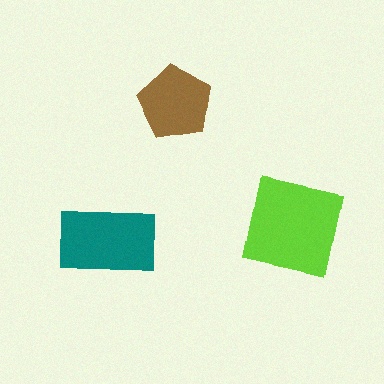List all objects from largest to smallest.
The lime square, the teal rectangle, the brown pentagon.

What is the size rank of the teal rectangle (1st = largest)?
2nd.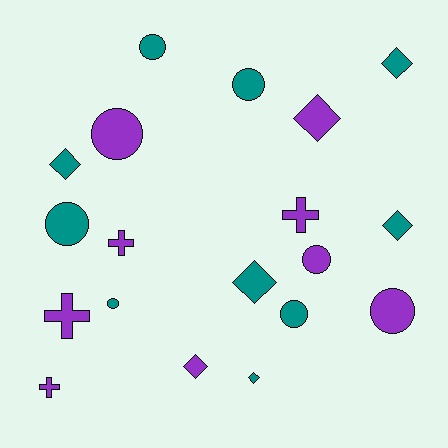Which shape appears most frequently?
Circle, with 8 objects.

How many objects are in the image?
There are 19 objects.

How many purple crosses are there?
There are 4 purple crosses.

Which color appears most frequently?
Teal, with 10 objects.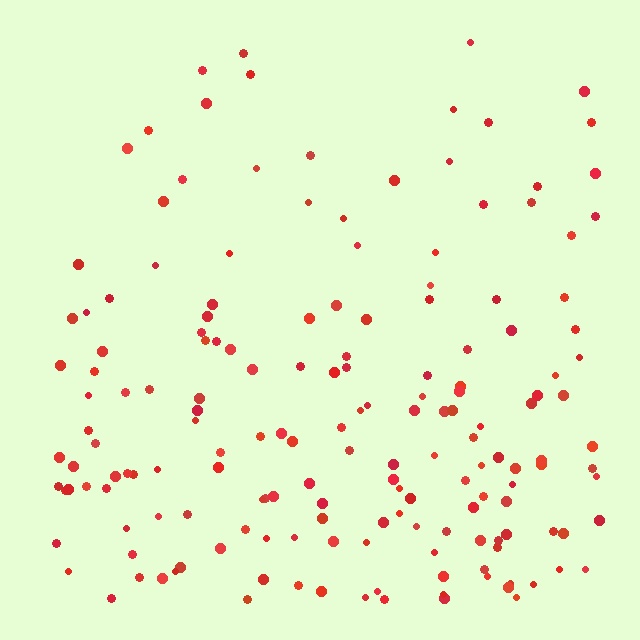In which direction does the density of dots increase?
From top to bottom, with the bottom side densest.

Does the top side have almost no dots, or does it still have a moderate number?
Still a moderate number, just noticeably fewer than the bottom.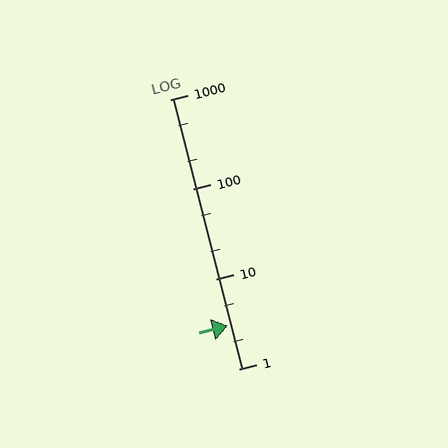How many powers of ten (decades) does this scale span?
The scale spans 3 decades, from 1 to 1000.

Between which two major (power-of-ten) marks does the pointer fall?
The pointer is between 1 and 10.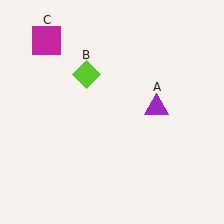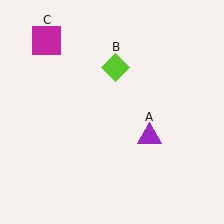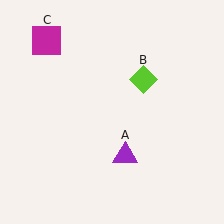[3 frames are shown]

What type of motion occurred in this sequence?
The purple triangle (object A), lime diamond (object B) rotated clockwise around the center of the scene.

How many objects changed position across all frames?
2 objects changed position: purple triangle (object A), lime diamond (object B).